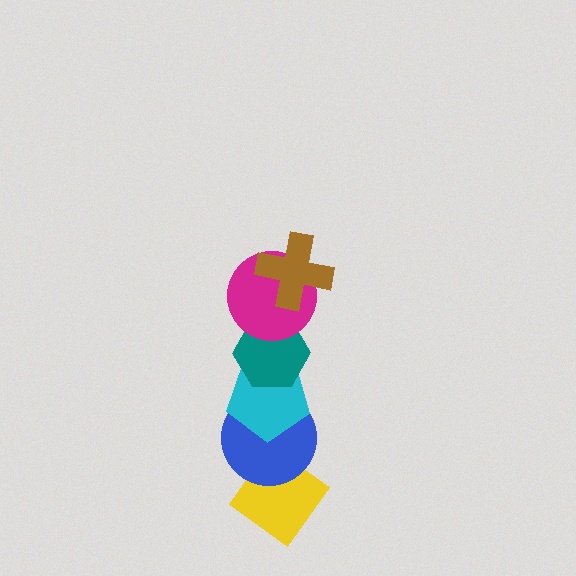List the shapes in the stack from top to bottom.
From top to bottom: the brown cross, the magenta circle, the teal hexagon, the cyan pentagon, the blue circle, the yellow diamond.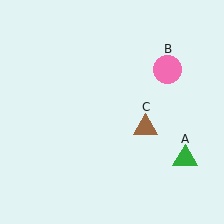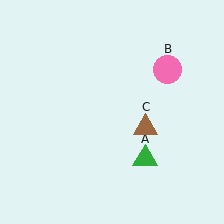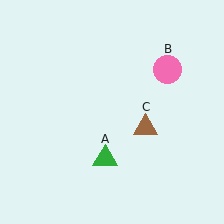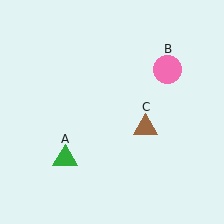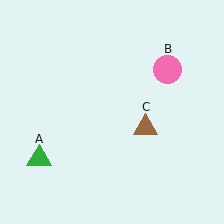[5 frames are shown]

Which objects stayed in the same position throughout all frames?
Pink circle (object B) and brown triangle (object C) remained stationary.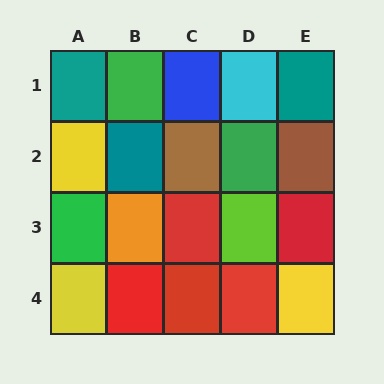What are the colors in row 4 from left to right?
Yellow, red, red, red, yellow.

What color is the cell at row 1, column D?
Cyan.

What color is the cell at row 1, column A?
Teal.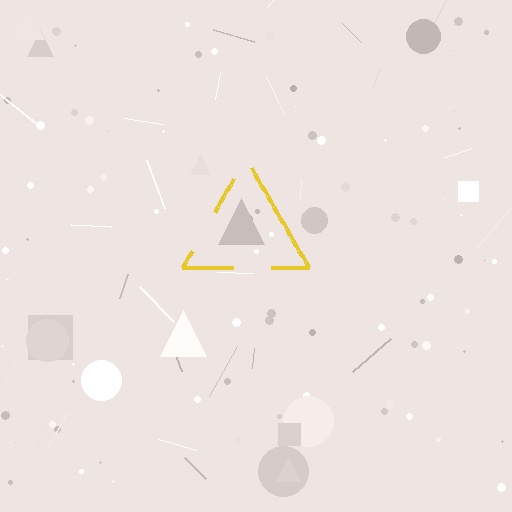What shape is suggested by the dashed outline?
The dashed outline suggests a triangle.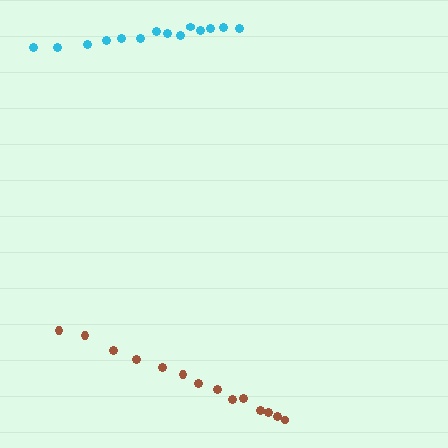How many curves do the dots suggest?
There are 2 distinct paths.